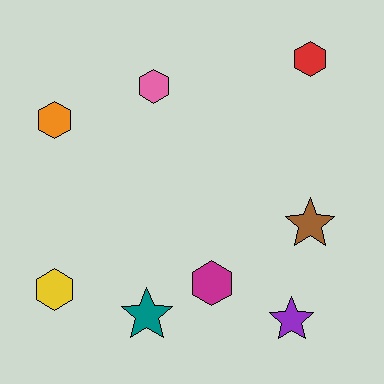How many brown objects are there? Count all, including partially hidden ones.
There is 1 brown object.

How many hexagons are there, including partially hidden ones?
There are 5 hexagons.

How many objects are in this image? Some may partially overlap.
There are 8 objects.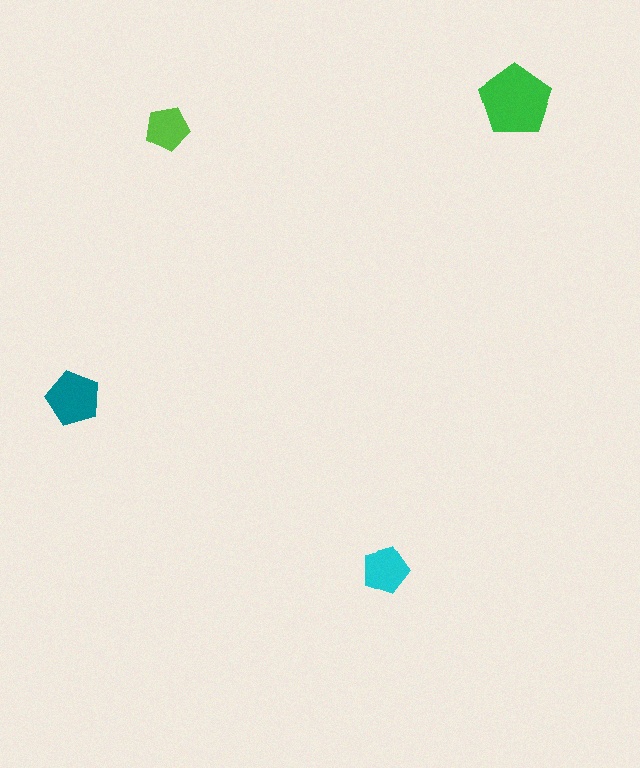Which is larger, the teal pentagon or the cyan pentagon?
The teal one.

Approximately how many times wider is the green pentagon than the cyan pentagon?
About 1.5 times wider.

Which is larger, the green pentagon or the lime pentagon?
The green one.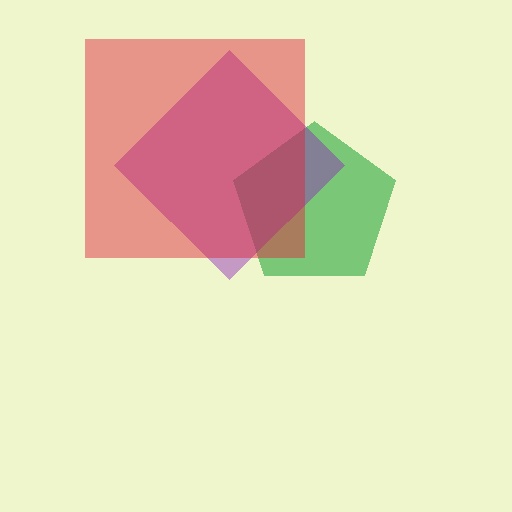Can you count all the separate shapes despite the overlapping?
Yes, there are 3 separate shapes.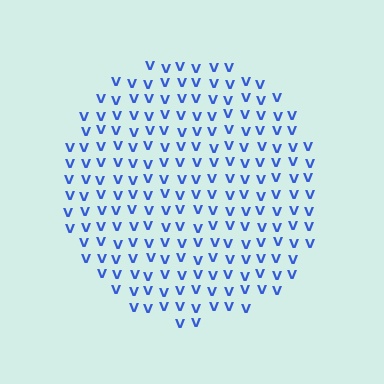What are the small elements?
The small elements are letter V's.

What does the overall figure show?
The overall figure shows a circle.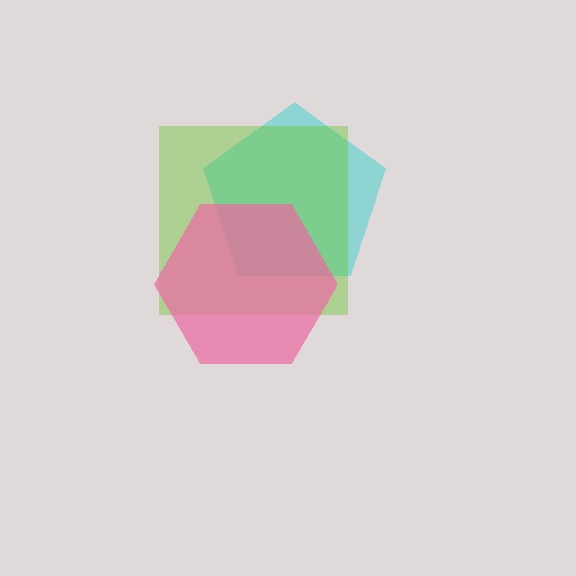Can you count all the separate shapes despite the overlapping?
Yes, there are 3 separate shapes.